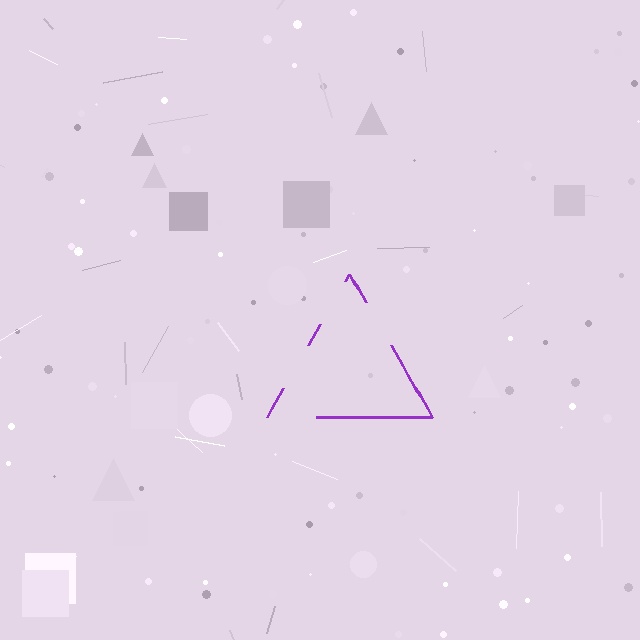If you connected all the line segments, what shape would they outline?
They would outline a triangle.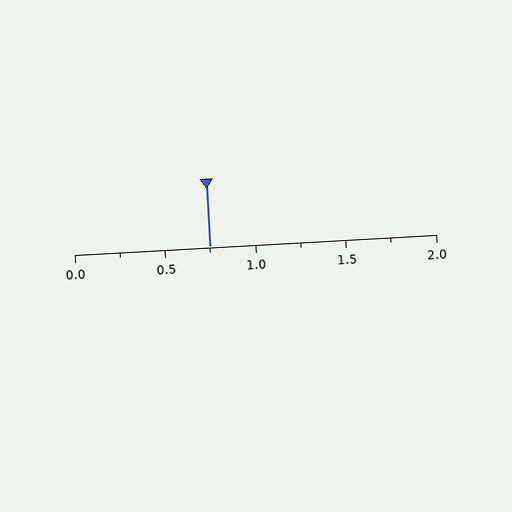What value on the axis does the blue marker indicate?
The marker indicates approximately 0.75.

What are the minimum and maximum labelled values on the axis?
The axis runs from 0.0 to 2.0.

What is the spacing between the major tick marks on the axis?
The major ticks are spaced 0.5 apart.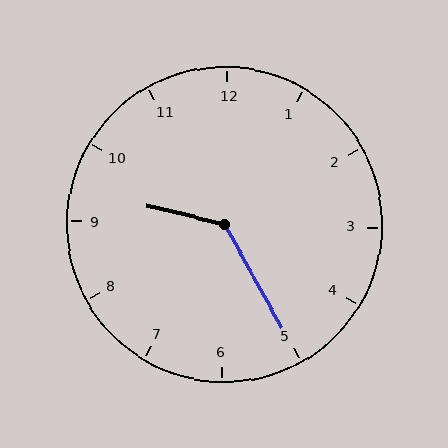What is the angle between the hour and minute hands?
Approximately 132 degrees.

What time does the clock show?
9:25.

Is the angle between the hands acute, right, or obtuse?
It is obtuse.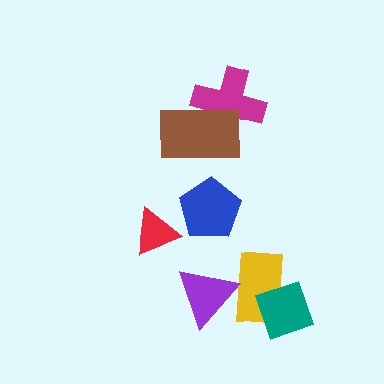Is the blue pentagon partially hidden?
No, no other shape covers it.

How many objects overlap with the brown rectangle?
1 object overlaps with the brown rectangle.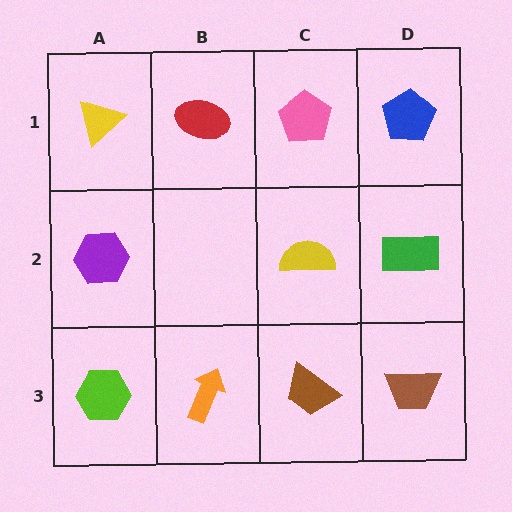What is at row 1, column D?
A blue pentagon.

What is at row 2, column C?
A yellow semicircle.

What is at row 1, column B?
A red ellipse.